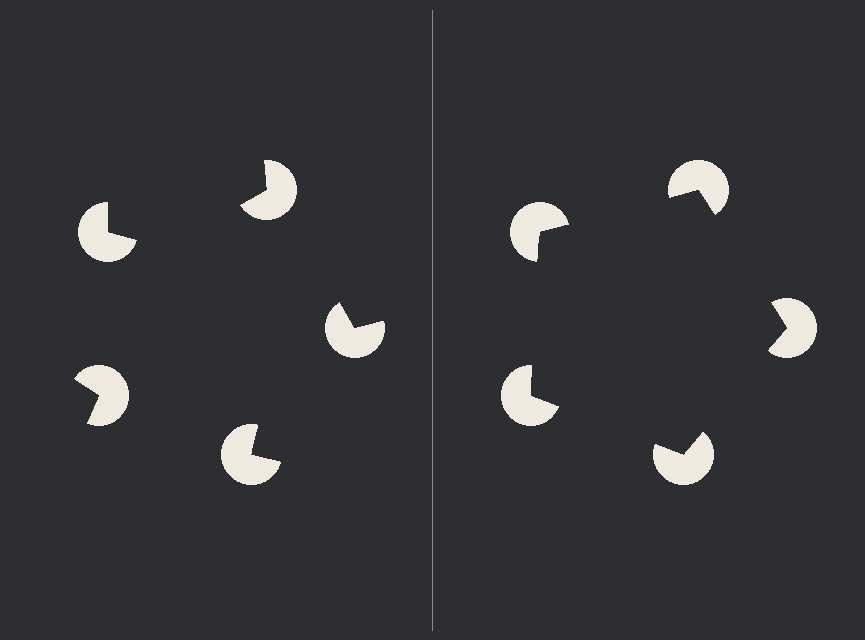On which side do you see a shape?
An illusory pentagon appears on the right side. On the left side the wedge cuts are rotated, so no coherent shape forms.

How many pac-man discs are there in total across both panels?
10 — 5 on each side.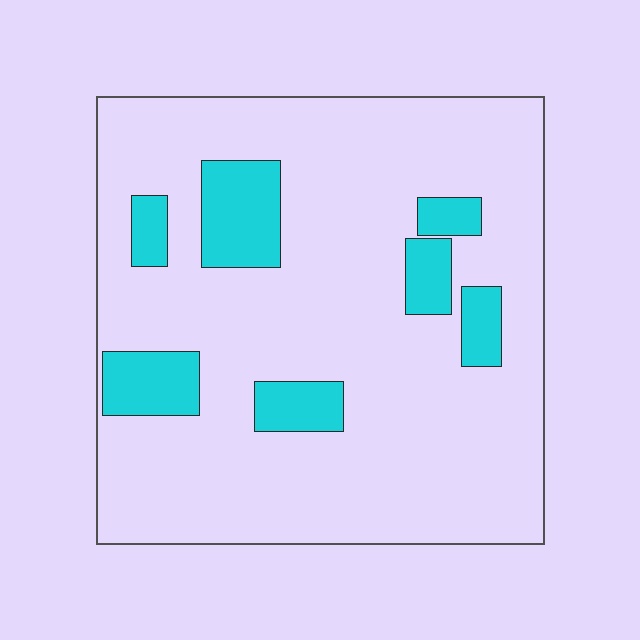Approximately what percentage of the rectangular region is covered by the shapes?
Approximately 15%.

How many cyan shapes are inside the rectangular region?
7.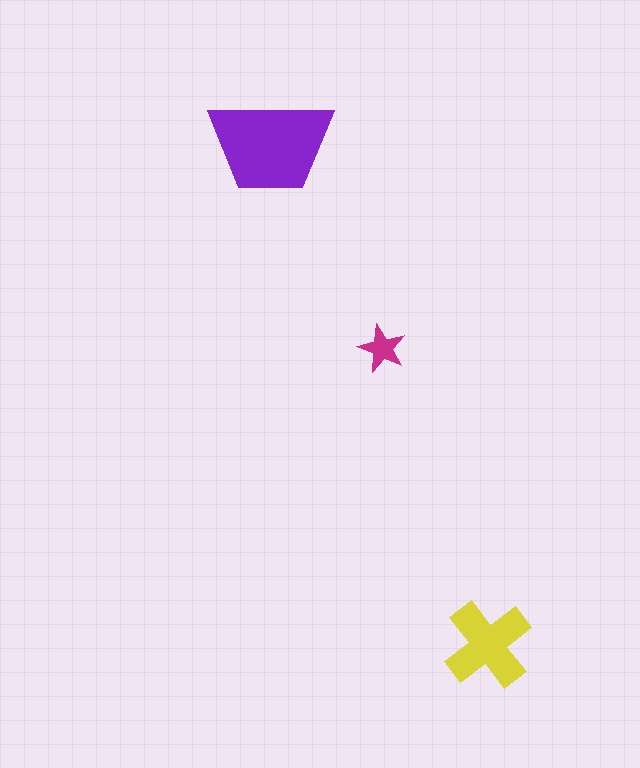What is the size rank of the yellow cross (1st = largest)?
2nd.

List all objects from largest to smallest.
The purple trapezoid, the yellow cross, the magenta star.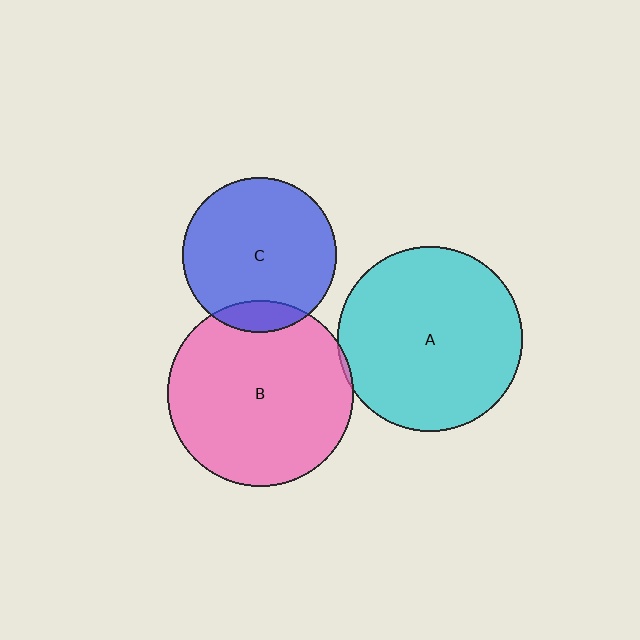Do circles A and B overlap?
Yes.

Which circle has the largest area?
Circle B (pink).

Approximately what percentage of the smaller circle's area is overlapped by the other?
Approximately 5%.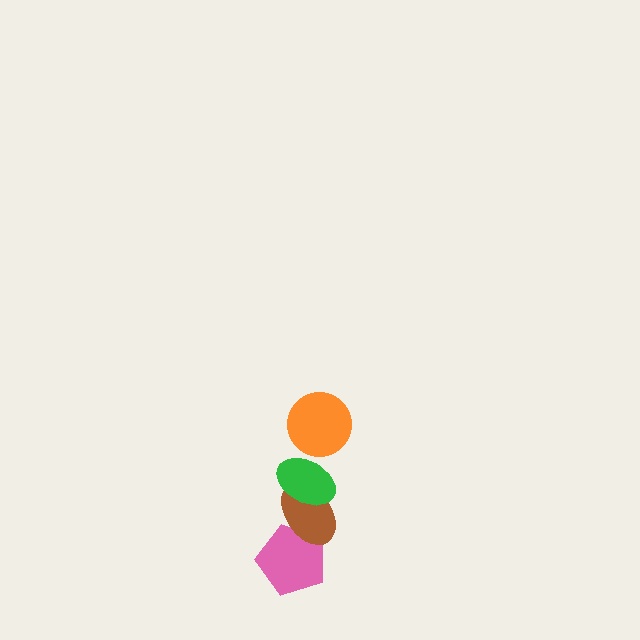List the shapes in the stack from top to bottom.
From top to bottom: the orange circle, the green ellipse, the brown ellipse, the pink pentagon.